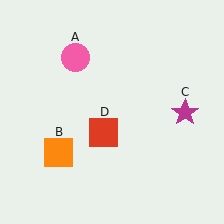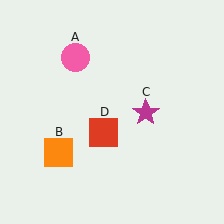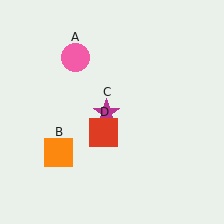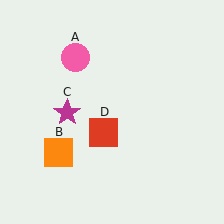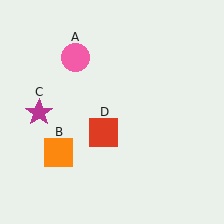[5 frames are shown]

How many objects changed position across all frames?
1 object changed position: magenta star (object C).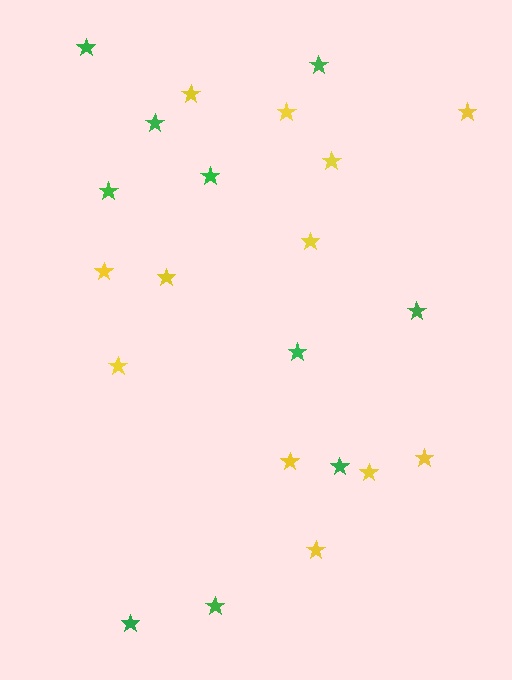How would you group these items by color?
There are 2 groups: one group of yellow stars (12) and one group of green stars (10).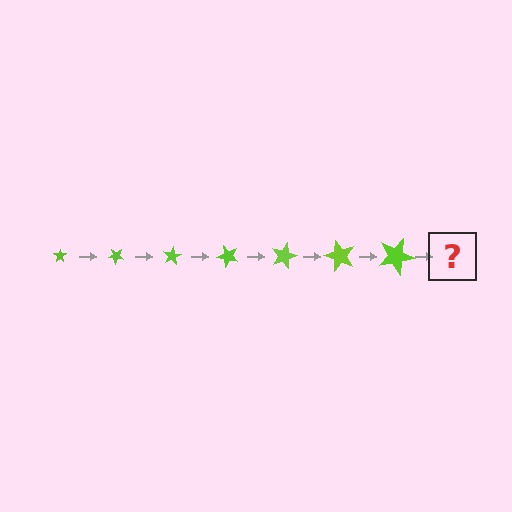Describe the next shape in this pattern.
It should be a star, larger than the previous one and rotated 280 degrees from the start.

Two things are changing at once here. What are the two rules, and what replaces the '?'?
The two rules are that the star grows larger each step and it rotates 40 degrees each step. The '?' should be a star, larger than the previous one and rotated 280 degrees from the start.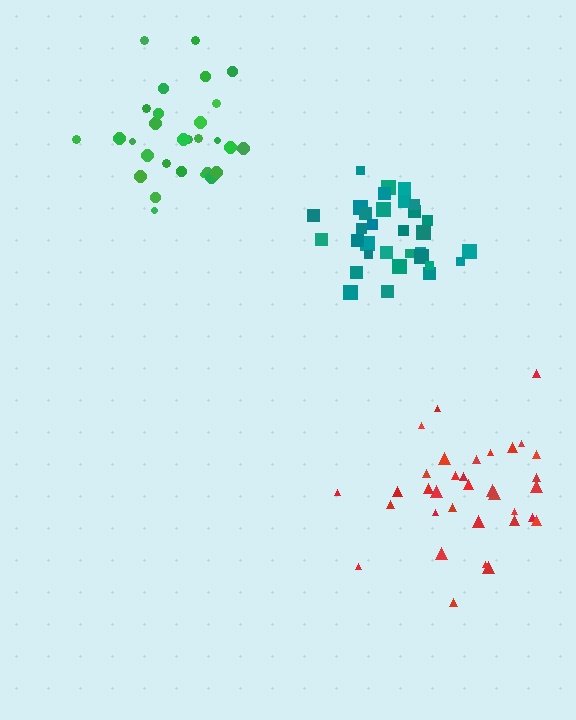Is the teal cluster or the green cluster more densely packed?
Teal.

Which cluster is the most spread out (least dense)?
Red.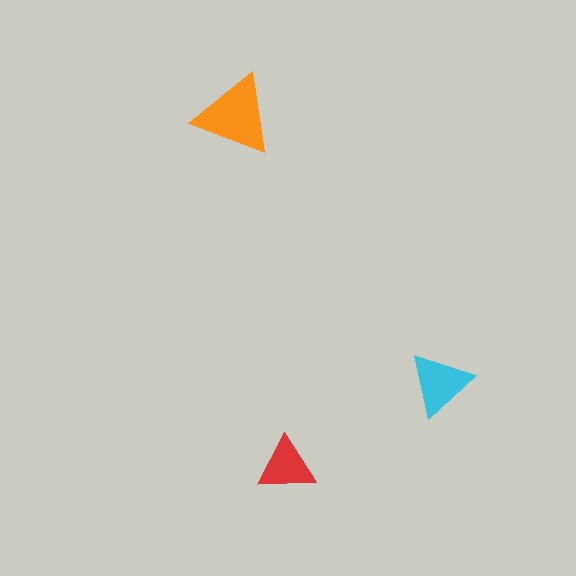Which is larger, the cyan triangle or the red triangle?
The cyan one.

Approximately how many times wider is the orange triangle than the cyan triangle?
About 1.5 times wider.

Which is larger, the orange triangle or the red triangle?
The orange one.